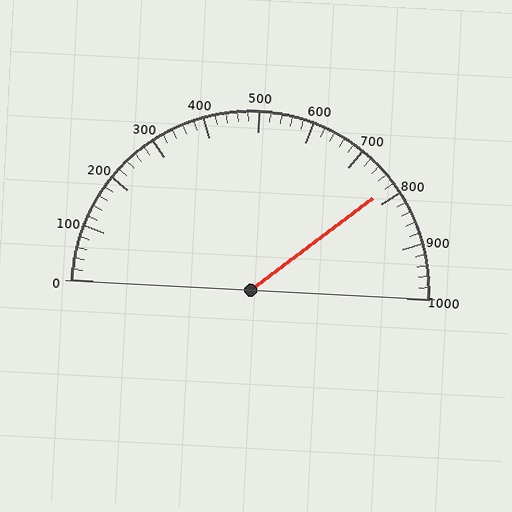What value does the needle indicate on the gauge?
The needle indicates approximately 780.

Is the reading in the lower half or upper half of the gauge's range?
The reading is in the upper half of the range (0 to 1000).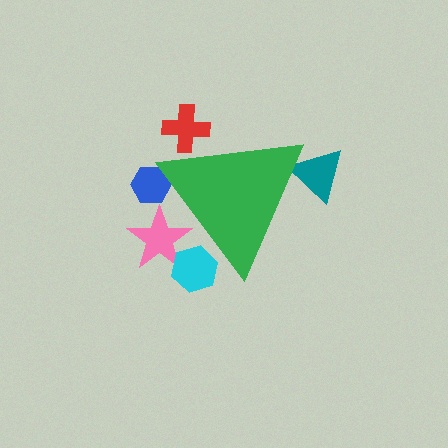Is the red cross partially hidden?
Yes, the red cross is partially hidden behind the green triangle.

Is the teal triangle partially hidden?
Yes, the teal triangle is partially hidden behind the green triangle.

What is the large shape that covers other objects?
A green triangle.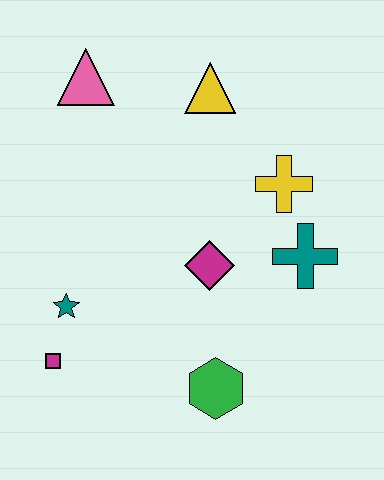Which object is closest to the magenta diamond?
The teal cross is closest to the magenta diamond.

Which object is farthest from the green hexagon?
The pink triangle is farthest from the green hexagon.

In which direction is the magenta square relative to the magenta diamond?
The magenta square is to the left of the magenta diamond.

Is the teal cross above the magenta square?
Yes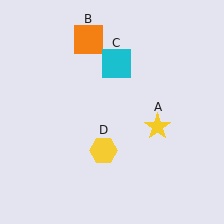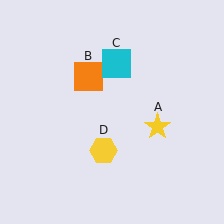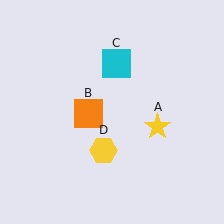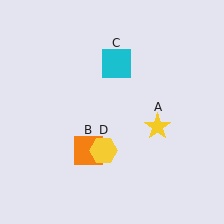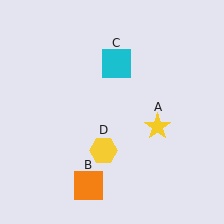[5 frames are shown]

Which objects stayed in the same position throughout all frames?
Yellow star (object A) and cyan square (object C) and yellow hexagon (object D) remained stationary.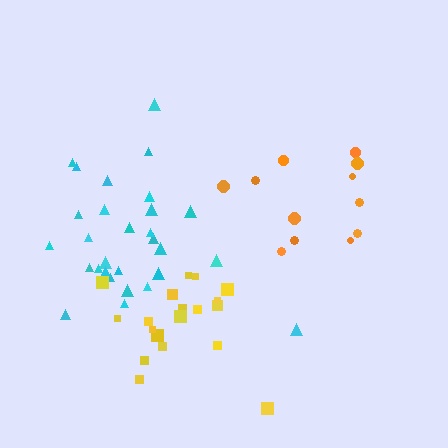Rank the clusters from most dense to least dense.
yellow, cyan, orange.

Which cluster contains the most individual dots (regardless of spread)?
Cyan (29).